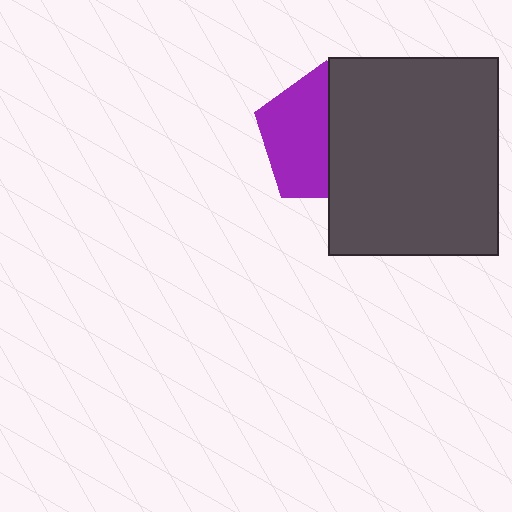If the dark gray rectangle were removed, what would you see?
You would see the complete purple pentagon.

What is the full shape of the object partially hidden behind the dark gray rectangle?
The partially hidden object is a purple pentagon.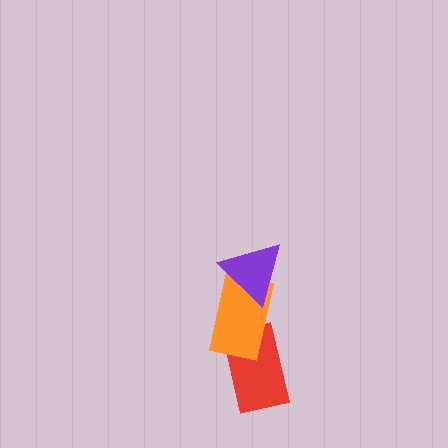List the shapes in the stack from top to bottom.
From top to bottom: the purple triangle, the orange rectangle, the red rectangle.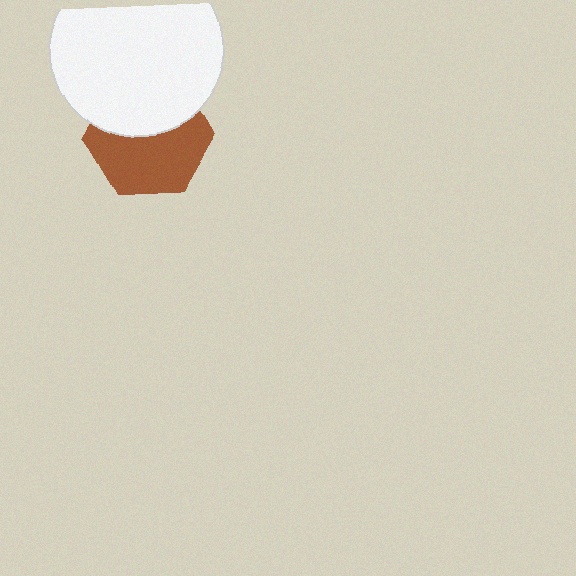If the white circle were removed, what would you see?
You would see the complete brown hexagon.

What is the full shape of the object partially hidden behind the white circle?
The partially hidden object is a brown hexagon.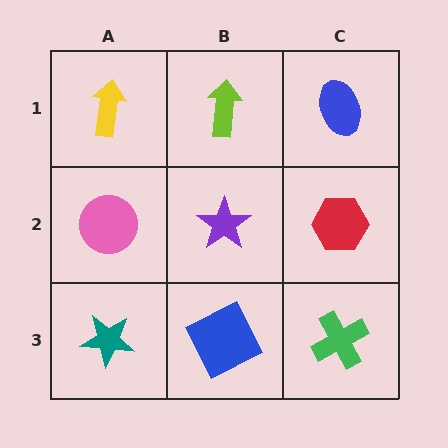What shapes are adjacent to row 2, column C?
A blue ellipse (row 1, column C), a green cross (row 3, column C), a purple star (row 2, column B).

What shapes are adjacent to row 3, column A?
A pink circle (row 2, column A), a blue square (row 3, column B).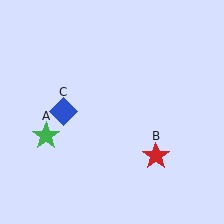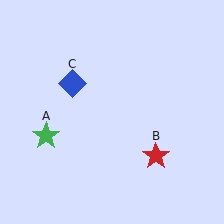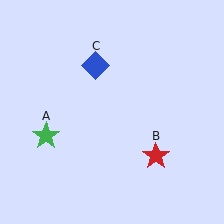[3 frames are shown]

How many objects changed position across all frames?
1 object changed position: blue diamond (object C).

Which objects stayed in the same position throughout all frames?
Green star (object A) and red star (object B) remained stationary.